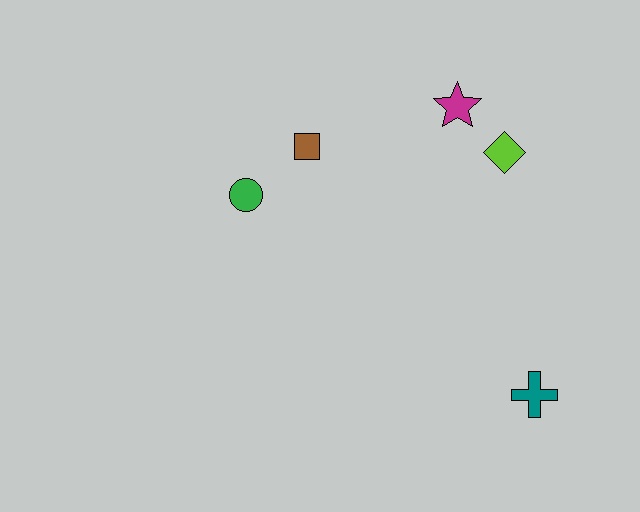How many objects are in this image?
There are 5 objects.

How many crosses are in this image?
There is 1 cross.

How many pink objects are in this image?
There are no pink objects.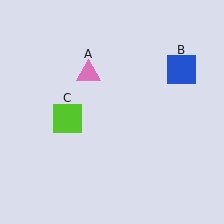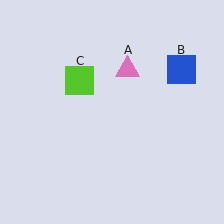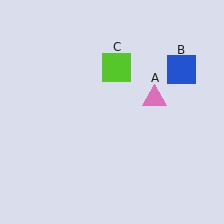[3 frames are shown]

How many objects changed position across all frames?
2 objects changed position: pink triangle (object A), lime square (object C).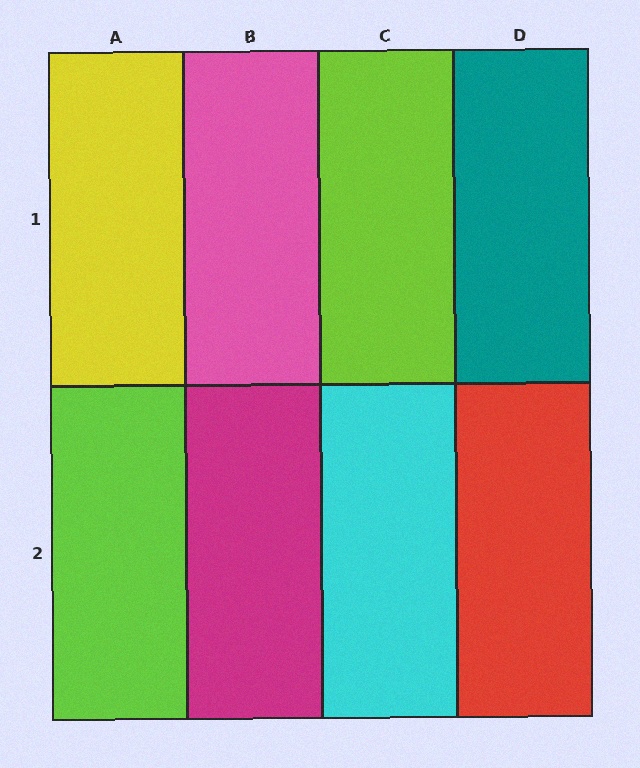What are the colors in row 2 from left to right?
Lime, magenta, cyan, red.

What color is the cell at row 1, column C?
Lime.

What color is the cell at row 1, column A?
Yellow.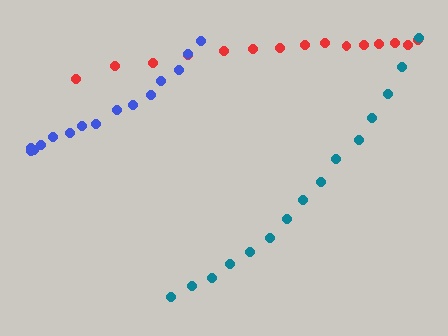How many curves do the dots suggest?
There are 3 distinct paths.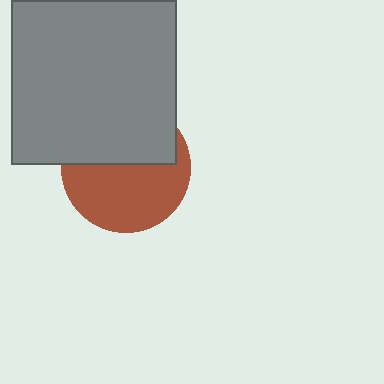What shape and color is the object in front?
The object in front is a gray square.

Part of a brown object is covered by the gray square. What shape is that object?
It is a circle.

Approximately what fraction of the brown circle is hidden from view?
Roughly 46% of the brown circle is hidden behind the gray square.